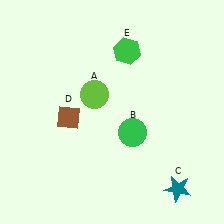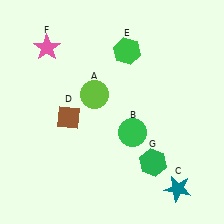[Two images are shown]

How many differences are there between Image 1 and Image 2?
There are 2 differences between the two images.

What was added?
A pink star (F), a green hexagon (G) were added in Image 2.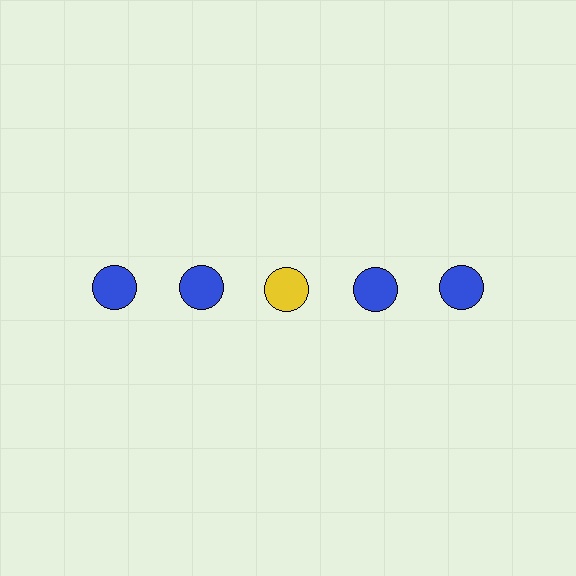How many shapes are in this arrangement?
There are 5 shapes arranged in a grid pattern.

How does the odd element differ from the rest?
It has a different color: yellow instead of blue.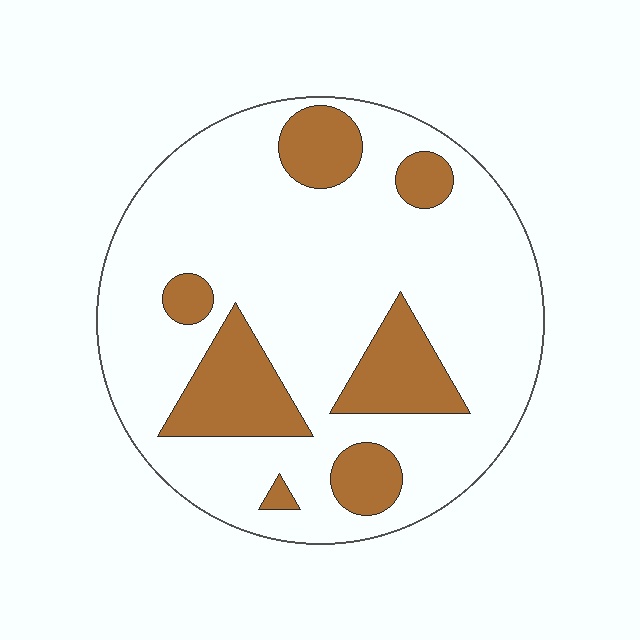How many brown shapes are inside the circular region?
7.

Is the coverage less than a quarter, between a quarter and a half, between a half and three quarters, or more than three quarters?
Less than a quarter.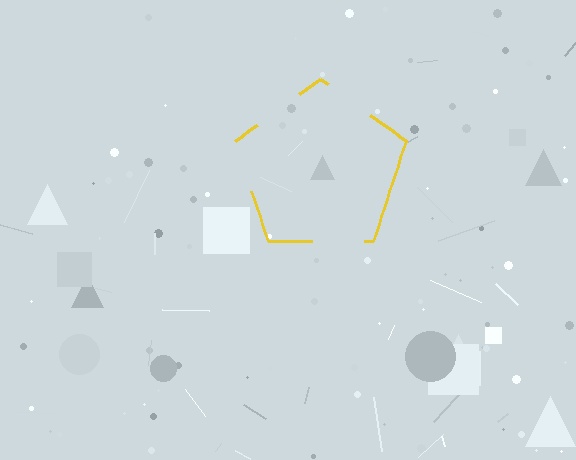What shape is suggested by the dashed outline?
The dashed outline suggests a pentagon.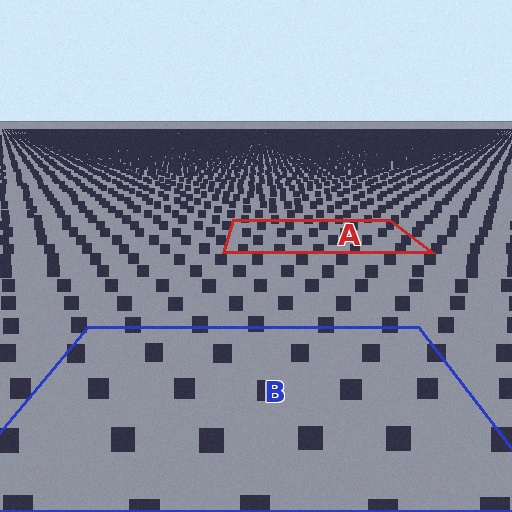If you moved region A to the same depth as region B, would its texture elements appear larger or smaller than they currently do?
They would appear larger. At a closer depth, the same texture elements are projected at a bigger on-screen size.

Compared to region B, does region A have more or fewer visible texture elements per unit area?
Region A has more texture elements per unit area — they are packed more densely because it is farther away.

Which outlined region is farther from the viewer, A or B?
Region A is farther from the viewer — the texture elements inside it appear smaller and more densely packed.